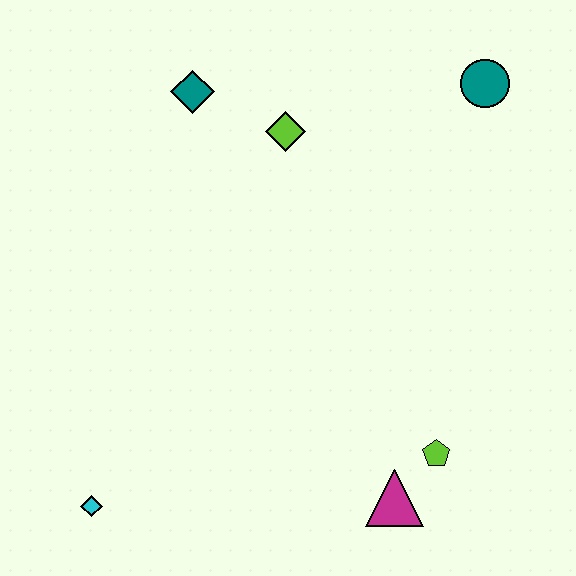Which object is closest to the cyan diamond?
The magenta triangle is closest to the cyan diamond.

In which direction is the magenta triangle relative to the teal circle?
The magenta triangle is below the teal circle.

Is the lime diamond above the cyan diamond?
Yes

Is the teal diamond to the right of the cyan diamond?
Yes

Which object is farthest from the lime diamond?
The cyan diamond is farthest from the lime diamond.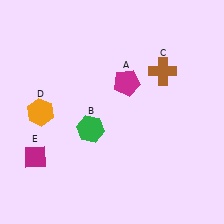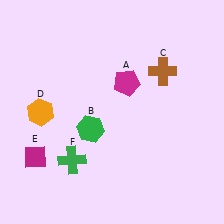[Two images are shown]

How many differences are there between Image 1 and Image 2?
There is 1 difference between the two images.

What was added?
A green cross (F) was added in Image 2.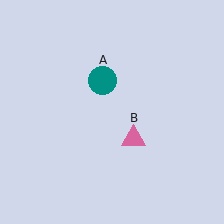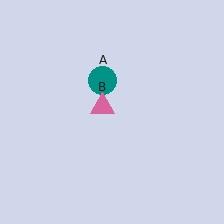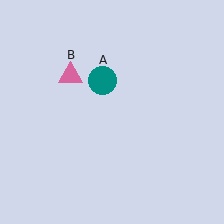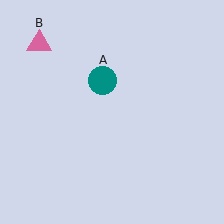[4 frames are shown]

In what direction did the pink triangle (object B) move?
The pink triangle (object B) moved up and to the left.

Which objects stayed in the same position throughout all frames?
Teal circle (object A) remained stationary.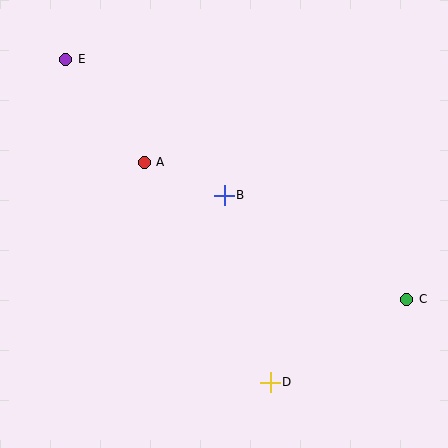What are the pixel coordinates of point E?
Point E is at (66, 59).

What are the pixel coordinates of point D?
Point D is at (270, 382).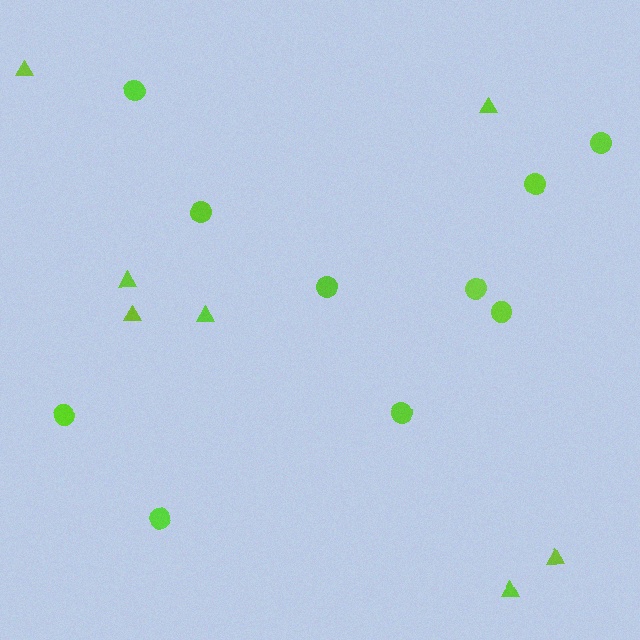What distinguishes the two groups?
There are 2 groups: one group of circles (10) and one group of triangles (7).